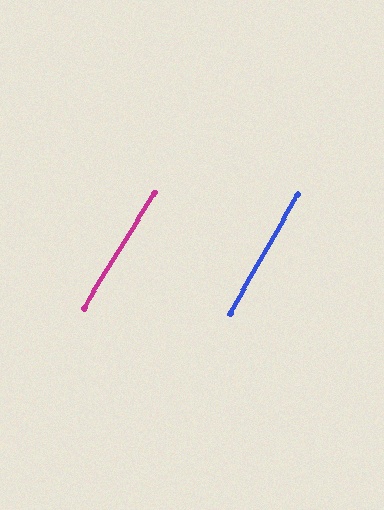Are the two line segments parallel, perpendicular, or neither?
Parallel — their directions differ by only 2.0°.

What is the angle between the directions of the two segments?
Approximately 2 degrees.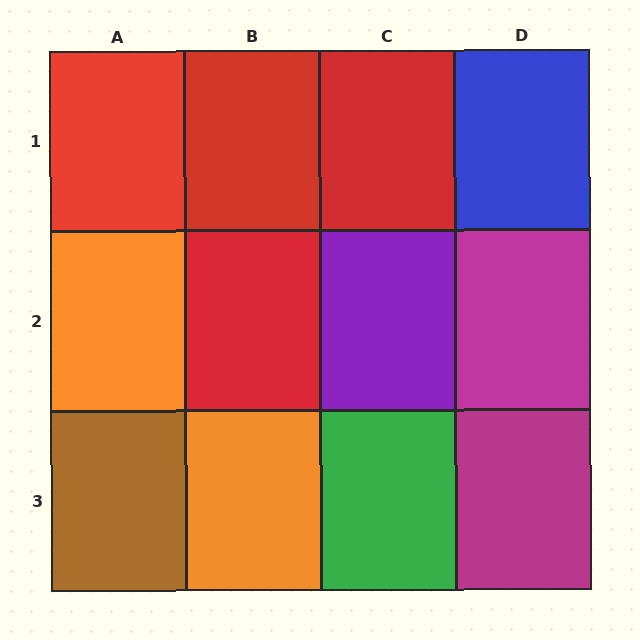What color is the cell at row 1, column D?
Blue.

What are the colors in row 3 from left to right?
Brown, orange, green, magenta.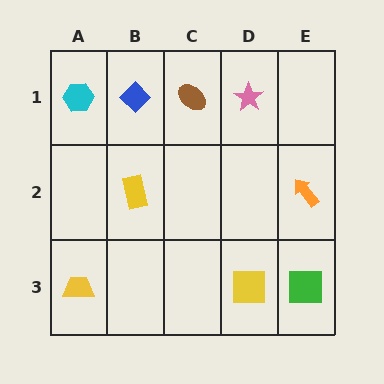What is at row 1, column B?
A blue diamond.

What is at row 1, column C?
A brown ellipse.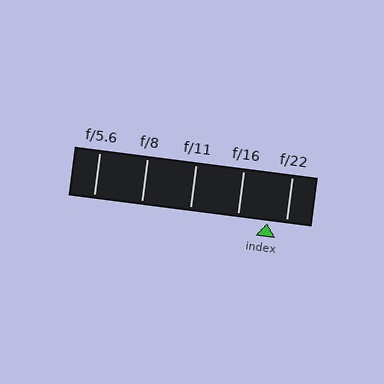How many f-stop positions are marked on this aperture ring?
There are 5 f-stop positions marked.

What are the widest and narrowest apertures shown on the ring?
The widest aperture shown is f/5.6 and the narrowest is f/22.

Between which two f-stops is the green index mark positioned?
The index mark is between f/16 and f/22.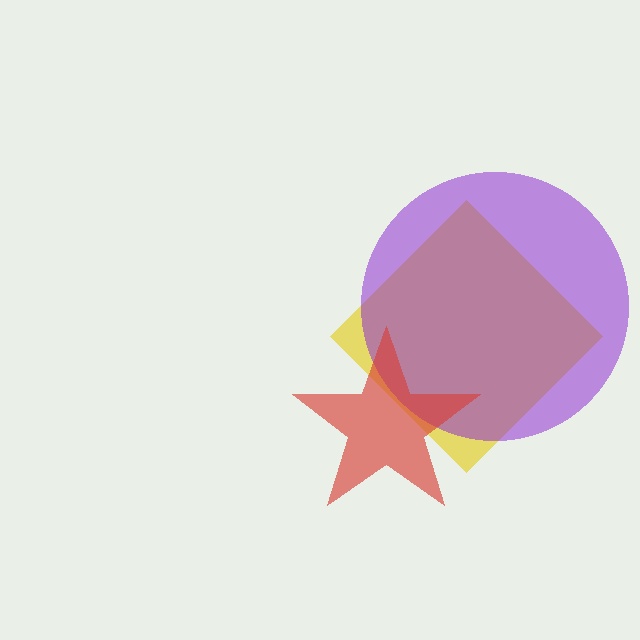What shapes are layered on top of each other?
The layered shapes are: a yellow diamond, a purple circle, a red star.